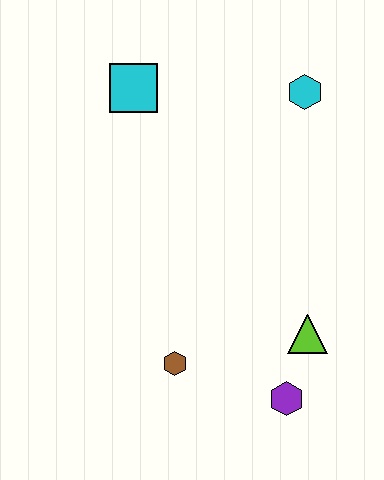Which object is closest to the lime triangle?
The purple hexagon is closest to the lime triangle.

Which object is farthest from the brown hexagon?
The cyan hexagon is farthest from the brown hexagon.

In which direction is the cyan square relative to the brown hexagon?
The cyan square is above the brown hexagon.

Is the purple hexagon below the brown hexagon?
Yes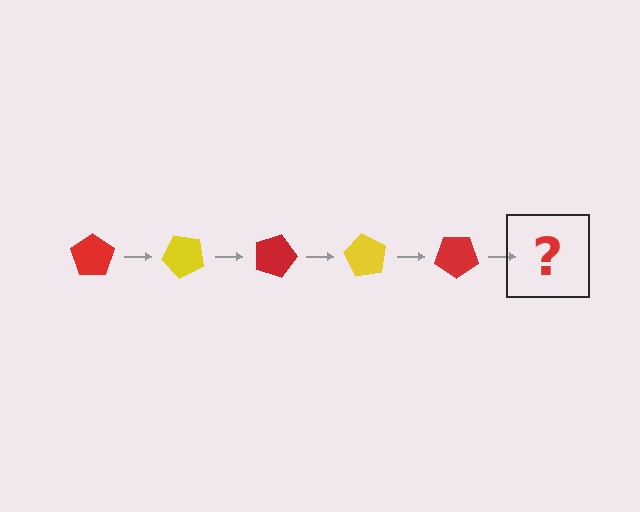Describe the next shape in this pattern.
It should be a yellow pentagon, rotated 225 degrees from the start.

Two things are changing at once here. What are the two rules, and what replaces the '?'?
The two rules are that it rotates 45 degrees each step and the color cycles through red and yellow. The '?' should be a yellow pentagon, rotated 225 degrees from the start.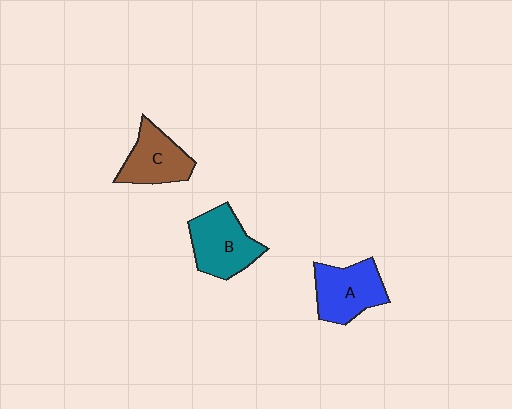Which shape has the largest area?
Shape B (teal).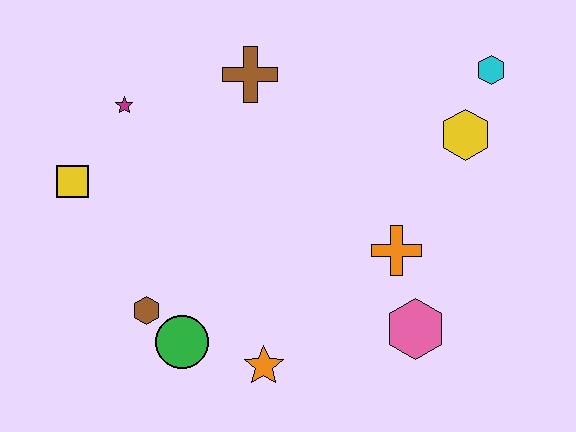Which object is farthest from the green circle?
The cyan hexagon is farthest from the green circle.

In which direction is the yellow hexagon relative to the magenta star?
The yellow hexagon is to the right of the magenta star.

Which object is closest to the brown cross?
The magenta star is closest to the brown cross.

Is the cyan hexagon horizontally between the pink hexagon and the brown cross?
No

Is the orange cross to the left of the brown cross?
No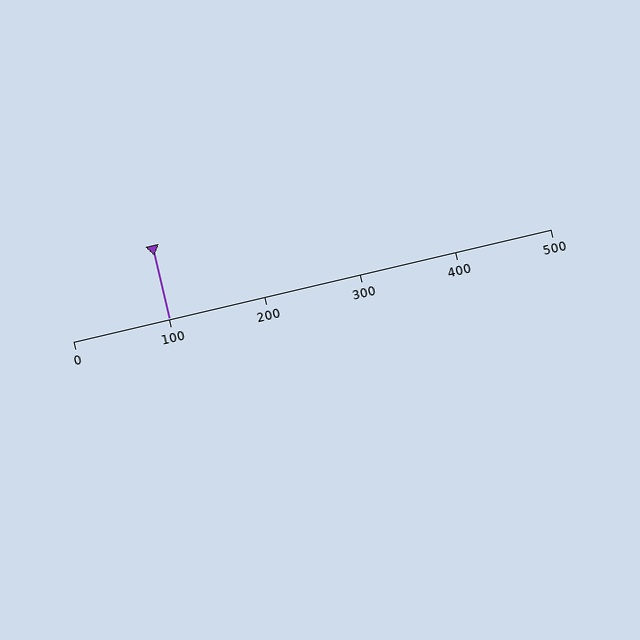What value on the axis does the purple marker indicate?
The marker indicates approximately 100.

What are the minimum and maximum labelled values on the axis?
The axis runs from 0 to 500.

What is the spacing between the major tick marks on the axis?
The major ticks are spaced 100 apart.